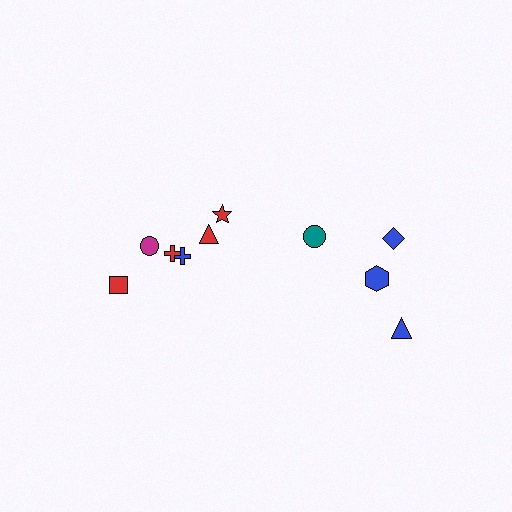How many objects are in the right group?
There are 4 objects.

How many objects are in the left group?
There are 6 objects.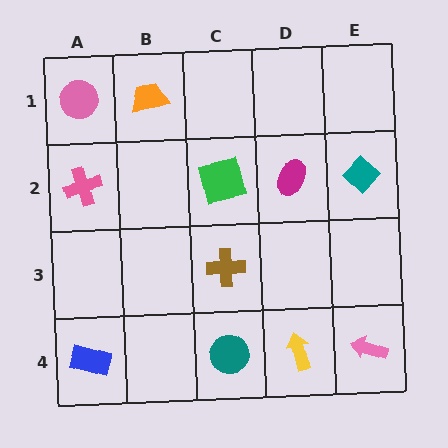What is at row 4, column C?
A teal circle.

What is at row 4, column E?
A pink arrow.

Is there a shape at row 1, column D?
No, that cell is empty.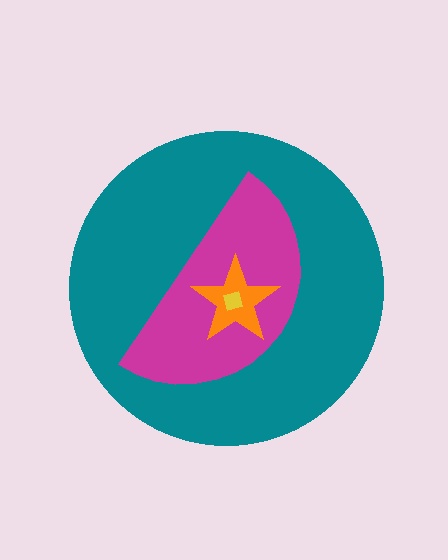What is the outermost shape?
The teal circle.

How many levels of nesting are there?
4.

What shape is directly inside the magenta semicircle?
The orange star.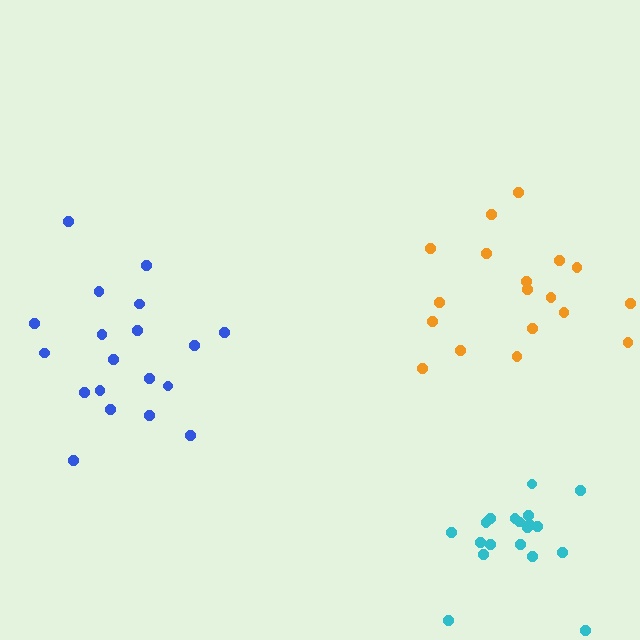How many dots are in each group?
Group 1: 19 dots, Group 2: 19 dots, Group 3: 18 dots (56 total).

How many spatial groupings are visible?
There are 3 spatial groupings.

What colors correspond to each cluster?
The clusters are colored: cyan, blue, orange.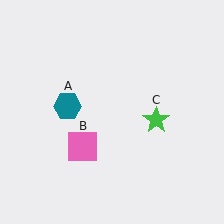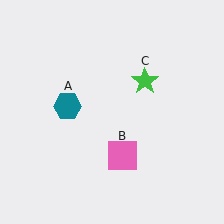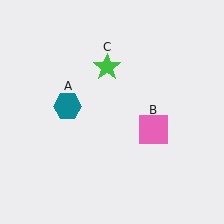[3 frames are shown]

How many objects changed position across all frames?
2 objects changed position: pink square (object B), green star (object C).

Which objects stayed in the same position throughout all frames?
Teal hexagon (object A) remained stationary.